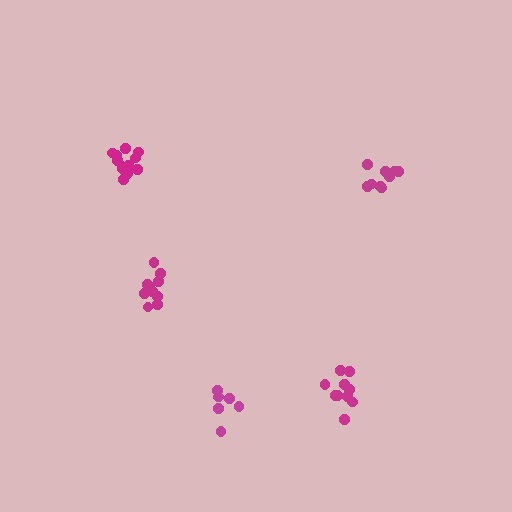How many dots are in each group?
Group 1: 10 dots, Group 2: 12 dots, Group 3: 11 dots, Group 4: 6 dots, Group 5: 10 dots (49 total).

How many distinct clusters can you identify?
There are 5 distinct clusters.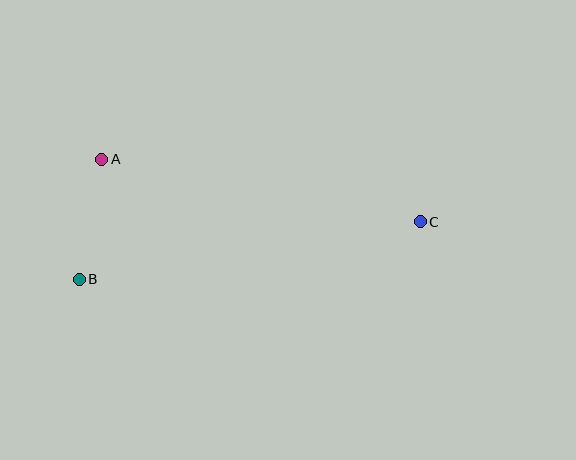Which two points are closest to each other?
Points A and B are closest to each other.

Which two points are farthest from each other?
Points B and C are farthest from each other.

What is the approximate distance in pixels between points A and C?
The distance between A and C is approximately 325 pixels.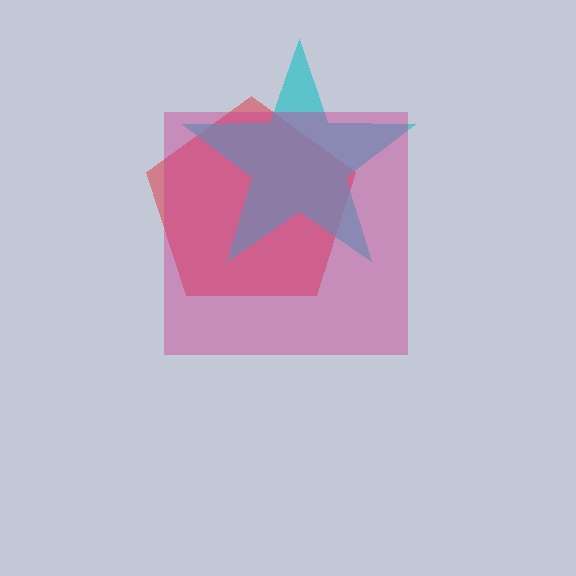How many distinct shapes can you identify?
There are 3 distinct shapes: a red pentagon, a cyan star, a magenta square.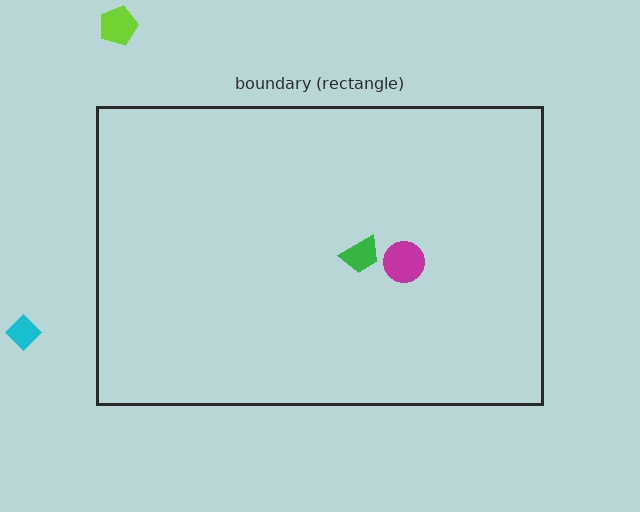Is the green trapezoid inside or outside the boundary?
Inside.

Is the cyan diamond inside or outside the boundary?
Outside.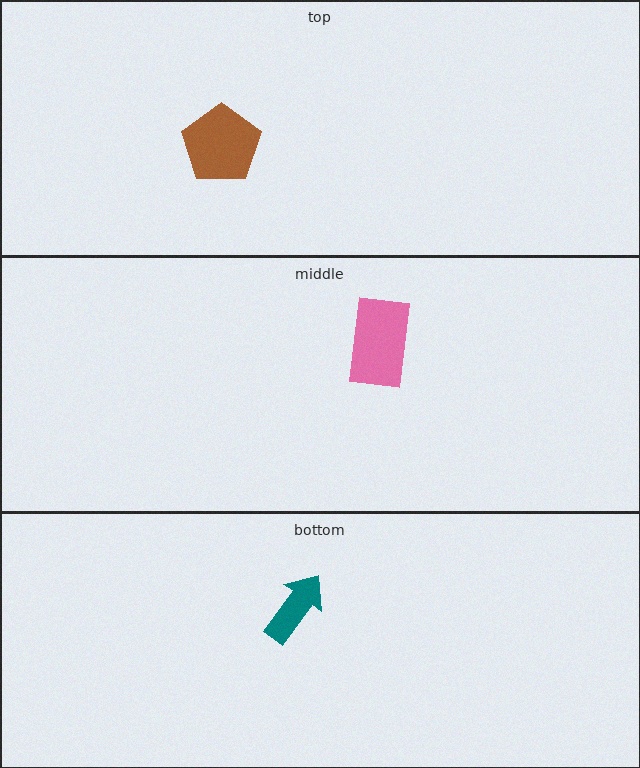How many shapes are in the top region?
1.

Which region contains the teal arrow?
The bottom region.